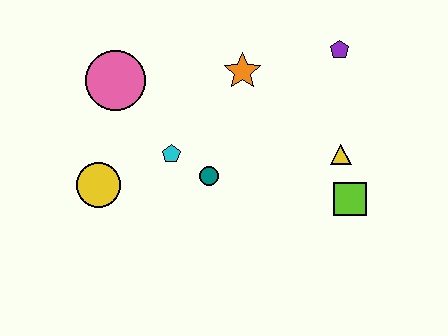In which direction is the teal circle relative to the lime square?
The teal circle is to the left of the lime square.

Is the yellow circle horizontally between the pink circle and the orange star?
No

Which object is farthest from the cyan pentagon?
The purple pentagon is farthest from the cyan pentagon.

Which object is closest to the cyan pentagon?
The teal circle is closest to the cyan pentagon.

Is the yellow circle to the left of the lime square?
Yes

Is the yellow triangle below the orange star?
Yes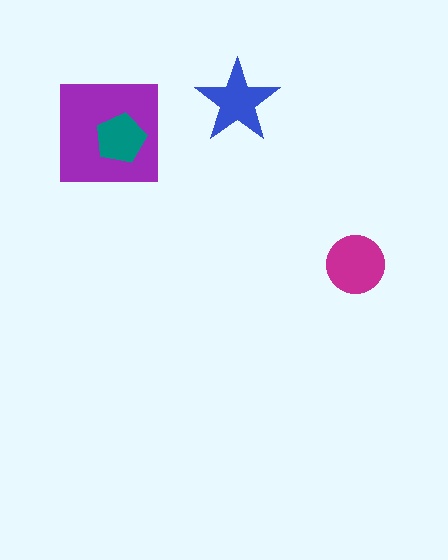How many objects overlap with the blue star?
0 objects overlap with the blue star.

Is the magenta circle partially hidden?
No, no other shape covers it.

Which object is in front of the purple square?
The teal pentagon is in front of the purple square.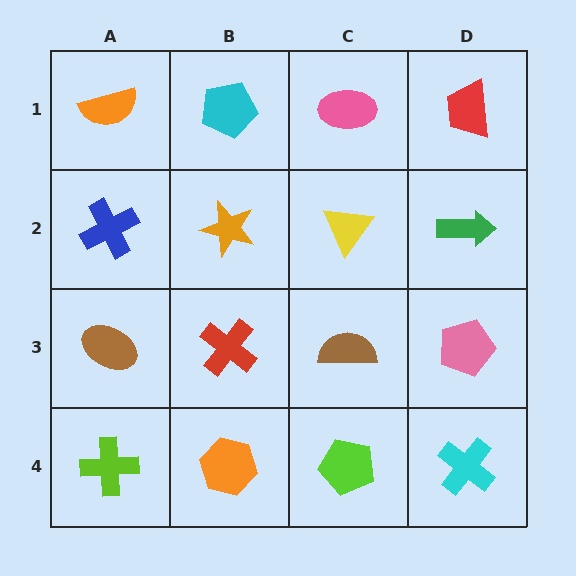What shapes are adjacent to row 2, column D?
A red trapezoid (row 1, column D), a pink pentagon (row 3, column D), a yellow triangle (row 2, column C).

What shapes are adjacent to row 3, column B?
An orange star (row 2, column B), an orange hexagon (row 4, column B), a brown ellipse (row 3, column A), a brown semicircle (row 3, column C).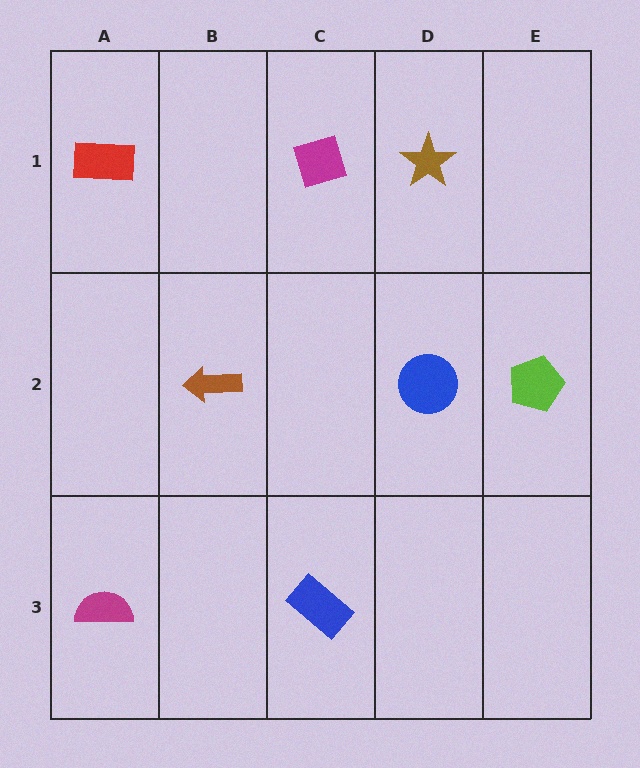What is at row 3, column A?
A magenta semicircle.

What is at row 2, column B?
A brown arrow.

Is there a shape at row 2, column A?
No, that cell is empty.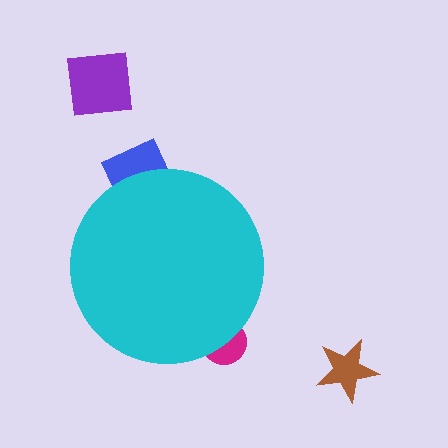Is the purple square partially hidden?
No, the purple square is fully visible.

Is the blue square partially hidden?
Yes, the blue square is partially hidden behind the cyan circle.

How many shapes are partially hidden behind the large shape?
2 shapes are partially hidden.